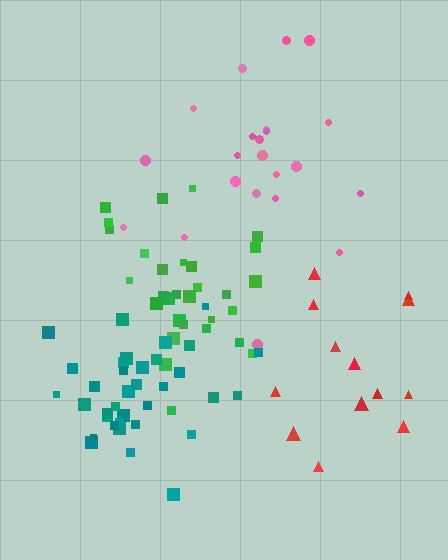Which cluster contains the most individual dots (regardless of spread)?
Teal (35).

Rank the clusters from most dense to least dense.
teal, green, pink, red.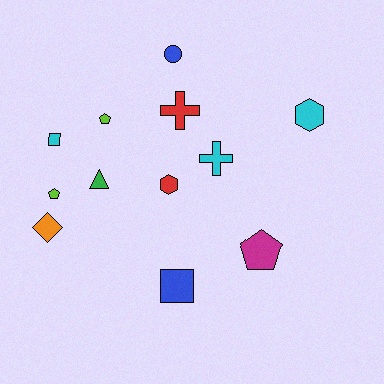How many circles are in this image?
There is 1 circle.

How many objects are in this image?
There are 12 objects.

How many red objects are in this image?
There are 2 red objects.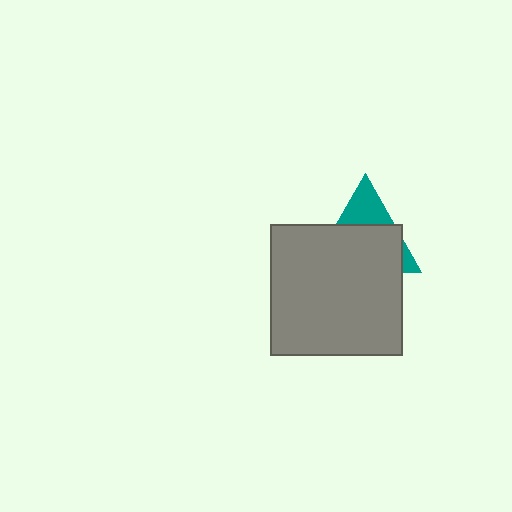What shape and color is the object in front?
The object in front is a gray square.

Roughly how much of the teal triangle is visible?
A small part of it is visible (roughly 31%).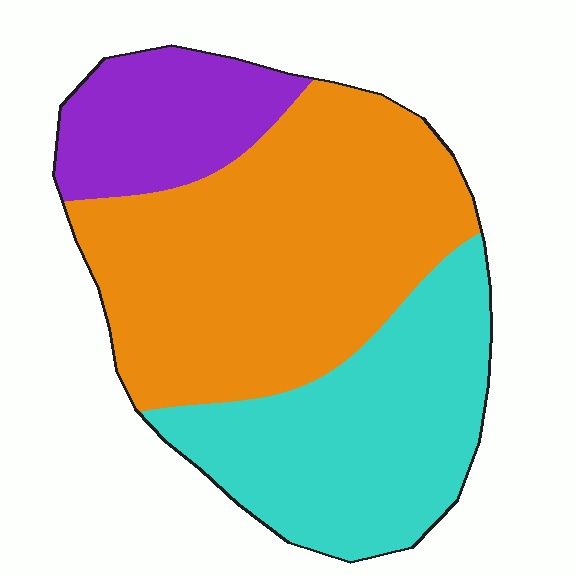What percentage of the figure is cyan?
Cyan takes up between a third and a half of the figure.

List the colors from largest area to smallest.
From largest to smallest: orange, cyan, purple.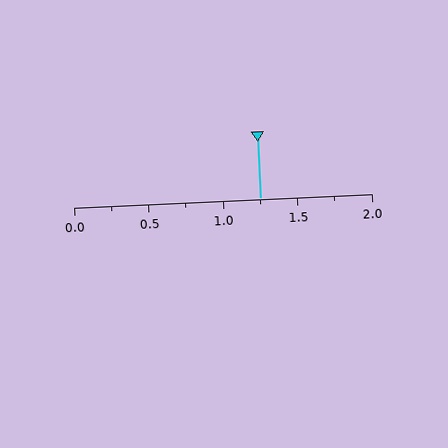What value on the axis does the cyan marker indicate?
The marker indicates approximately 1.25.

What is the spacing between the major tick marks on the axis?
The major ticks are spaced 0.5 apart.